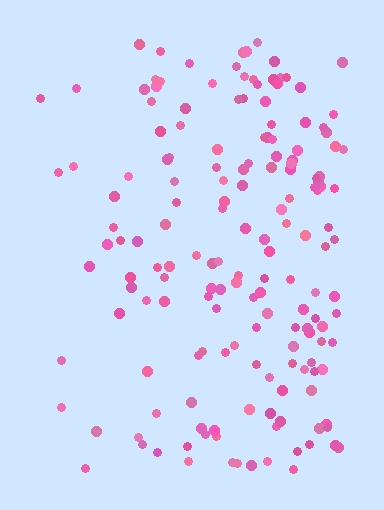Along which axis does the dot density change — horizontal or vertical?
Horizontal.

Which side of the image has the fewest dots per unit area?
The left.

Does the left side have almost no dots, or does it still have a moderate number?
Still a moderate number, just noticeably fewer than the right.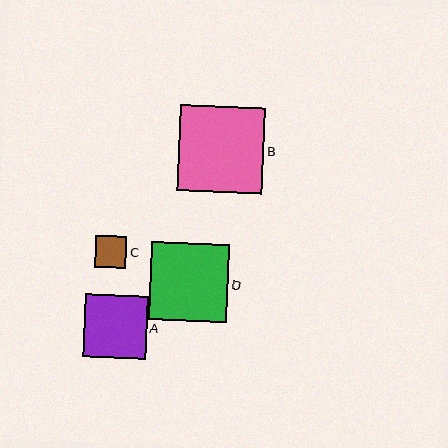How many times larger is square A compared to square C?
Square A is approximately 2.0 times the size of square C.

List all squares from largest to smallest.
From largest to smallest: B, D, A, C.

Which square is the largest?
Square B is the largest with a size of approximately 86 pixels.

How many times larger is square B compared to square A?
Square B is approximately 1.4 times the size of square A.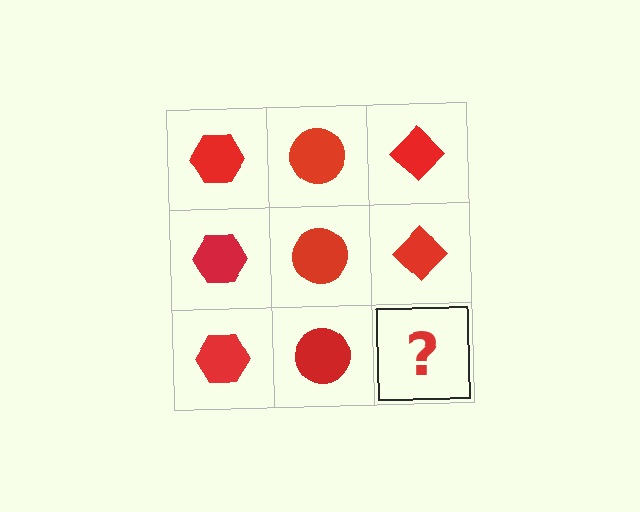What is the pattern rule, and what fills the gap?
The rule is that each column has a consistent shape. The gap should be filled with a red diamond.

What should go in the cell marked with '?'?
The missing cell should contain a red diamond.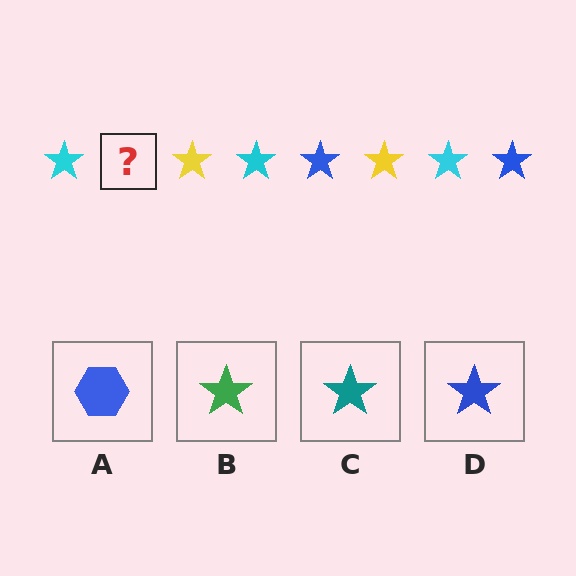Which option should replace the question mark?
Option D.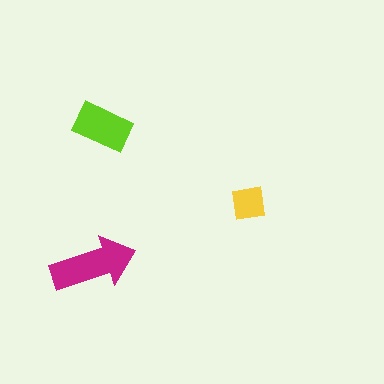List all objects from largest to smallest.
The magenta arrow, the lime rectangle, the yellow square.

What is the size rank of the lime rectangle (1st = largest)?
2nd.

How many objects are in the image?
There are 3 objects in the image.